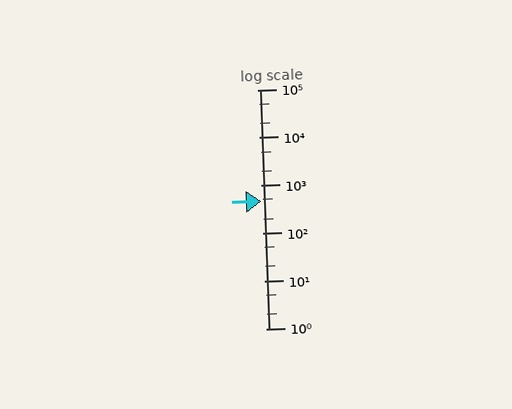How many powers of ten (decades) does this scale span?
The scale spans 5 decades, from 1 to 100000.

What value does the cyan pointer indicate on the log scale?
The pointer indicates approximately 470.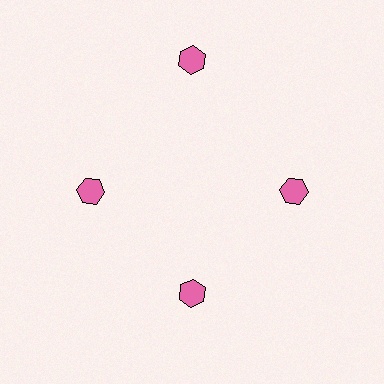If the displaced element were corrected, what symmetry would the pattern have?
It would have 4-fold rotational symmetry — the pattern would map onto itself every 90 degrees.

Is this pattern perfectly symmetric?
No. The 4 pink hexagons are arranged in a ring, but one element near the 12 o'clock position is pushed outward from the center, breaking the 4-fold rotational symmetry.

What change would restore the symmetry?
The symmetry would be restored by moving it inward, back onto the ring so that all 4 hexagons sit at equal angles and equal distance from the center.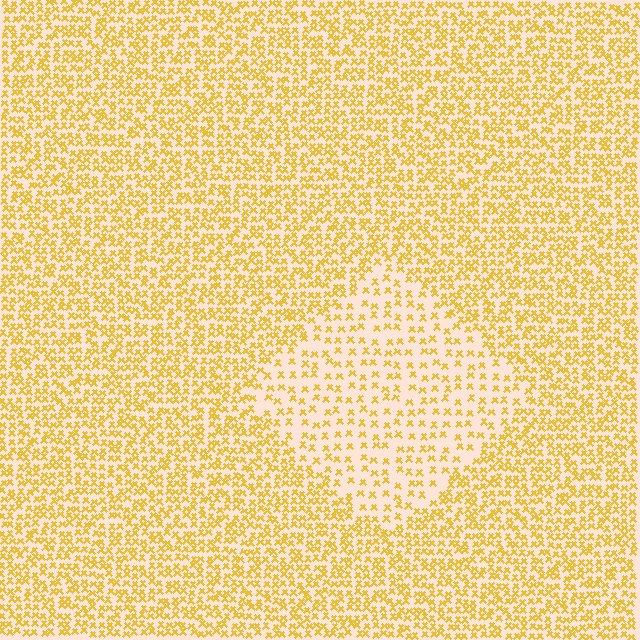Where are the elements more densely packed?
The elements are more densely packed outside the diamond boundary.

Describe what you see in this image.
The image contains small yellow elements arranged at two different densities. A diamond-shaped region is visible where the elements are less densely packed than the surrounding area.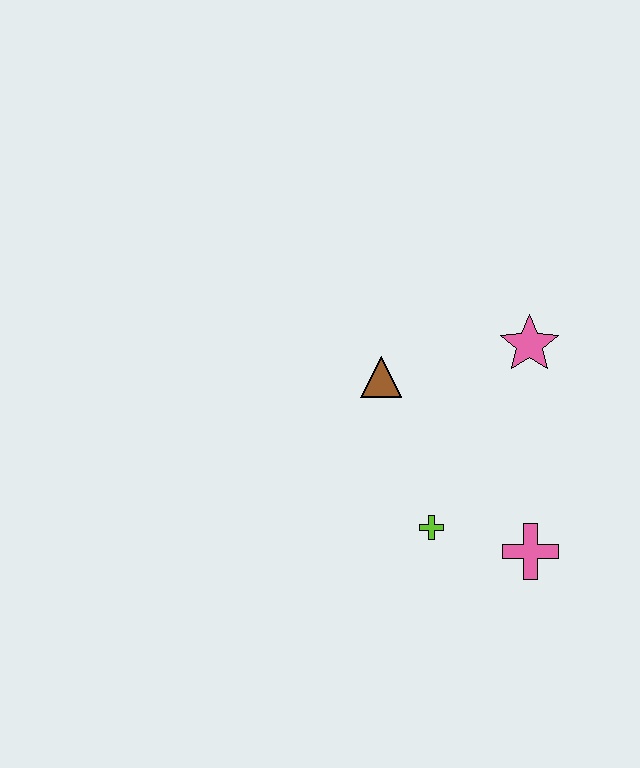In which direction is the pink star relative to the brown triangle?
The pink star is to the right of the brown triangle.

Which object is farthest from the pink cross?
The brown triangle is farthest from the pink cross.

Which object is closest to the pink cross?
The lime cross is closest to the pink cross.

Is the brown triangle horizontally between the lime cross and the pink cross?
No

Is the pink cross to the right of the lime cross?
Yes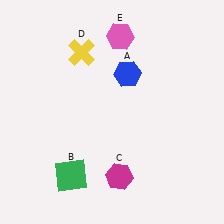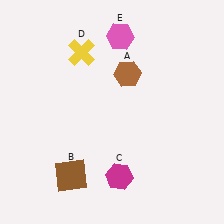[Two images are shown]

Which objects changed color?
A changed from blue to brown. B changed from green to brown.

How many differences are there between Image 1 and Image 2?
There are 2 differences between the two images.